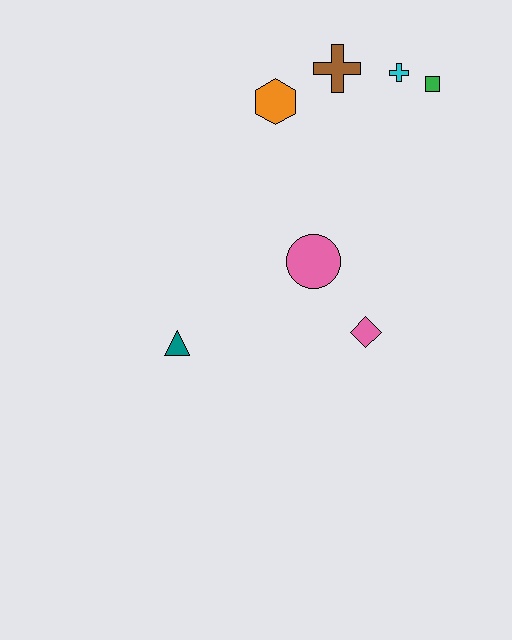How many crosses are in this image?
There are 2 crosses.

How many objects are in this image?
There are 7 objects.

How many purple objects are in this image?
There are no purple objects.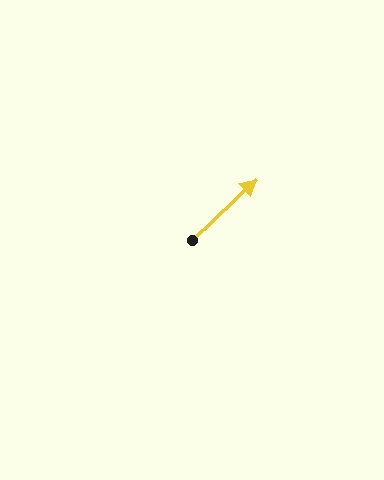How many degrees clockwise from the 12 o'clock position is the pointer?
Approximately 47 degrees.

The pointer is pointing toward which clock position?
Roughly 2 o'clock.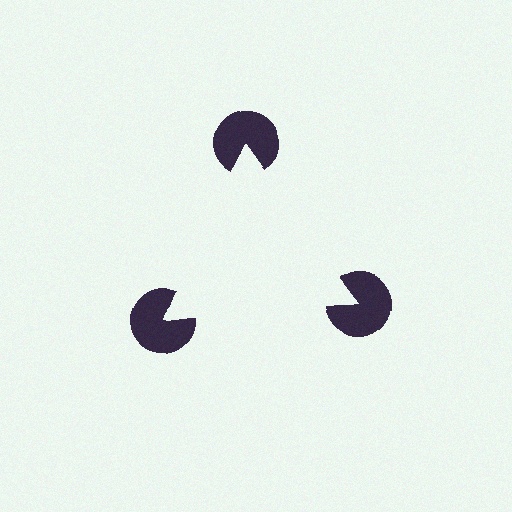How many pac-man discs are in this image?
There are 3 — one at each vertex of the illusory triangle.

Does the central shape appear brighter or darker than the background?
It typically appears slightly brighter than the background, even though no actual brightness change is drawn.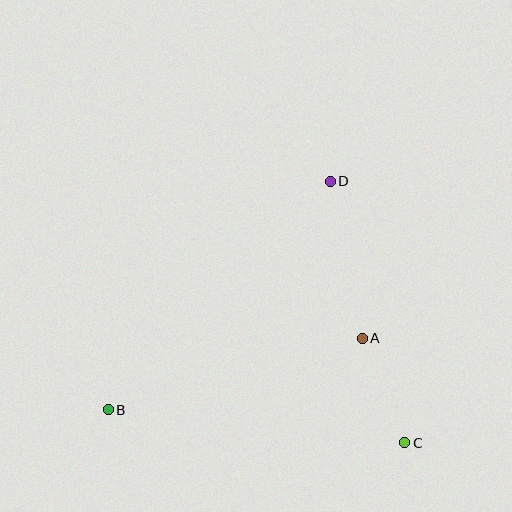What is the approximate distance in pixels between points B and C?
The distance between B and C is approximately 298 pixels.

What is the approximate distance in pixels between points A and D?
The distance between A and D is approximately 160 pixels.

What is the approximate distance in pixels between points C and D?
The distance between C and D is approximately 272 pixels.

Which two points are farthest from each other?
Points B and D are farthest from each other.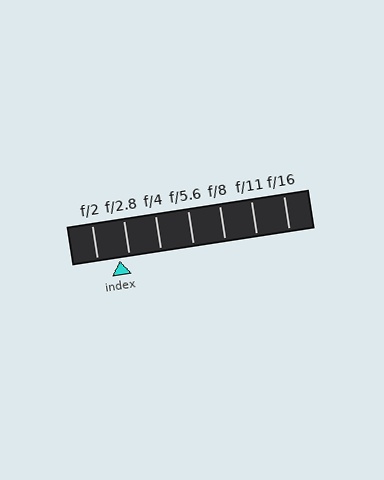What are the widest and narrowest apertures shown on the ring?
The widest aperture shown is f/2 and the narrowest is f/16.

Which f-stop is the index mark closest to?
The index mark is closest to f/2.8.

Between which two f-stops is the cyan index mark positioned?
The index mark is between f/2 and f/2.8.